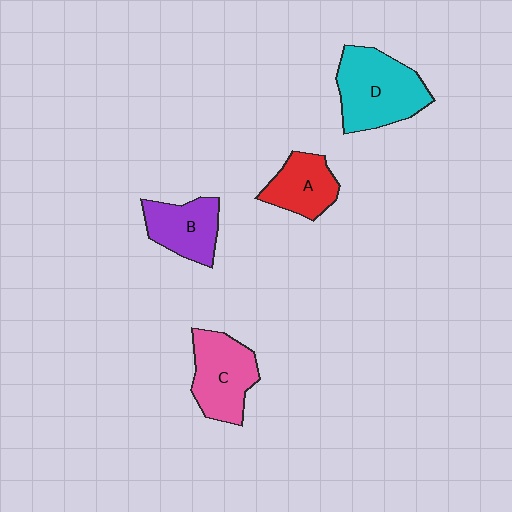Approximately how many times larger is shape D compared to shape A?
Approximately 1.6 times.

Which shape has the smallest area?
Shape A (red).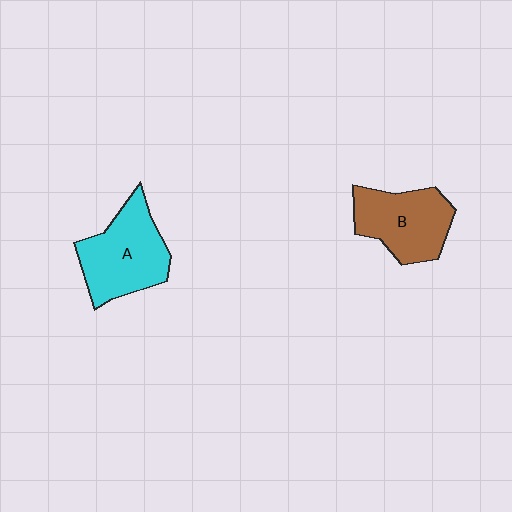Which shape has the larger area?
Shape A (cyan).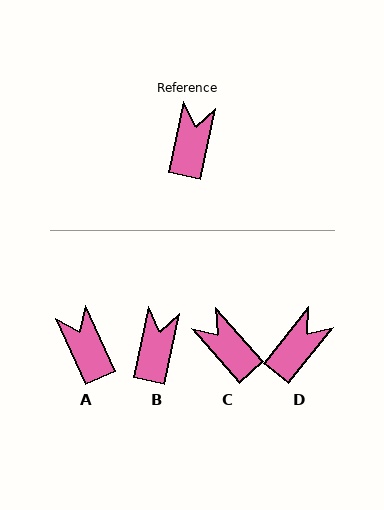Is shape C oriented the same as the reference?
No, it is off by about 53 degrees.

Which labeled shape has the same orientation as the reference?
B.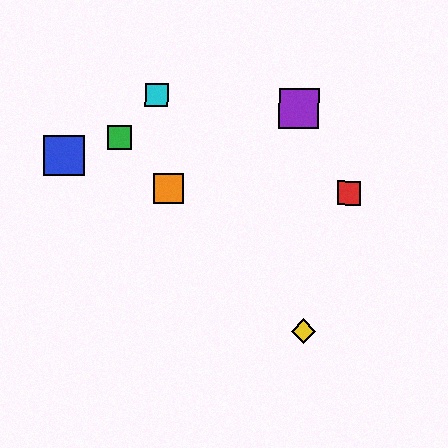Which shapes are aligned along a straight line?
The green square, the yellow diamond, the orange square are aligned along a straight line.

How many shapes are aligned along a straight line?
3 shapes (the green square, the yellow diamond, the orange square) are aligned along a straight line.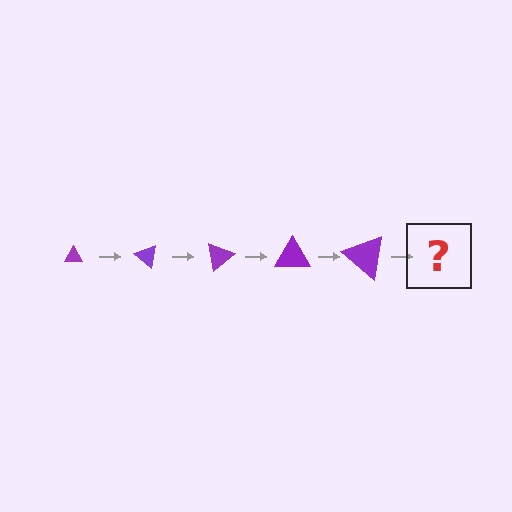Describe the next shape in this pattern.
It should be a triangle, larger than the previous one and rotated 200 degrees from the start.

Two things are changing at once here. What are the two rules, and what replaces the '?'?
The two rules are that the triangle grows larger each step and it rotates 40 degrees each step. The '?' should be a triangle, larger than the previous one and rotated 200 degrees from the start.